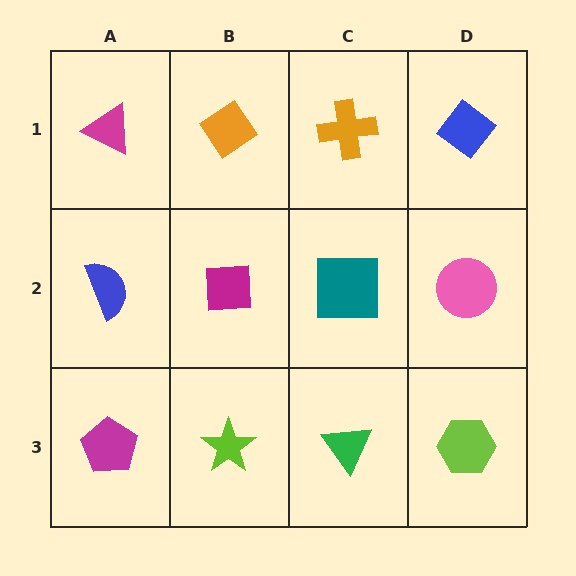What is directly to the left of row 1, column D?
An orange cross.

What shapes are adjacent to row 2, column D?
A blue diamond (row 1, column D), a lime hexagon (row 3, column D), a teal square (row 2, column C).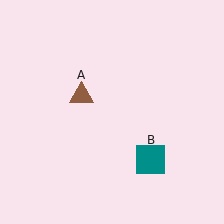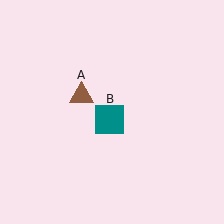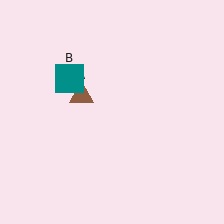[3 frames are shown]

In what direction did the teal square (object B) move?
The teal square (object B) moved up and to the left.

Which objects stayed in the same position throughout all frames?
Brown triangle (object A) remained stationary.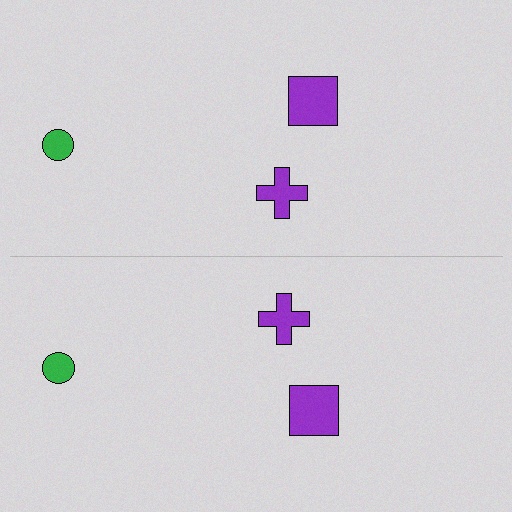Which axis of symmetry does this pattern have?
The pattern has a horizontal axis of symmetry running through the center of the image.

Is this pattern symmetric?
Yes, this pattern has bilateral (reflection) symmetry.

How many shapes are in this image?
There are 6 shapes in this image.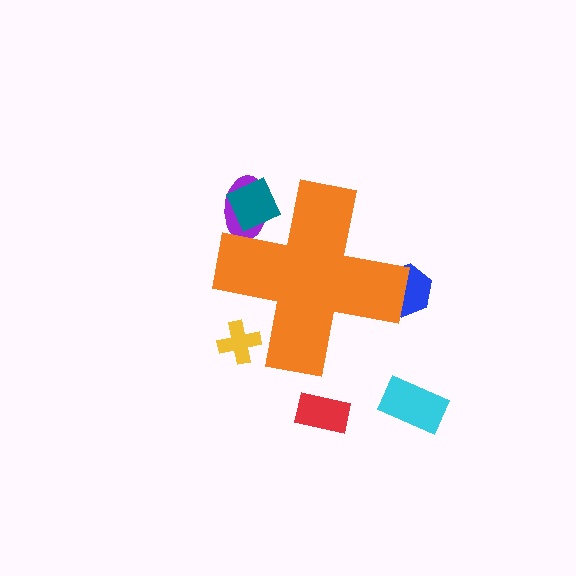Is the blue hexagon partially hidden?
Yes, the blue hexagon is partially hidden behind the orange cross.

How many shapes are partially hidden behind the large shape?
4 shapes are partially hidden.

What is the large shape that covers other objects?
An orange cross.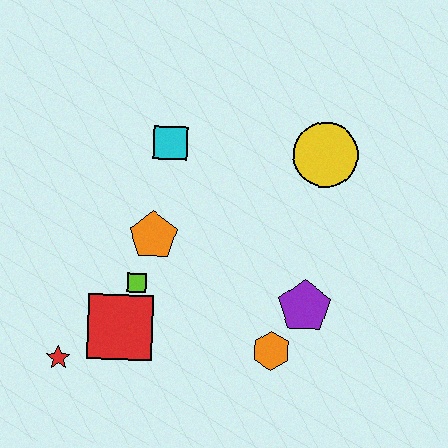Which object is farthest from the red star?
The yellow circle is farthest from the red star.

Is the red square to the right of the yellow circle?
No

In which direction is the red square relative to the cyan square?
The red square is below the cyan square.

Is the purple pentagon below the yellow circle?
Yes